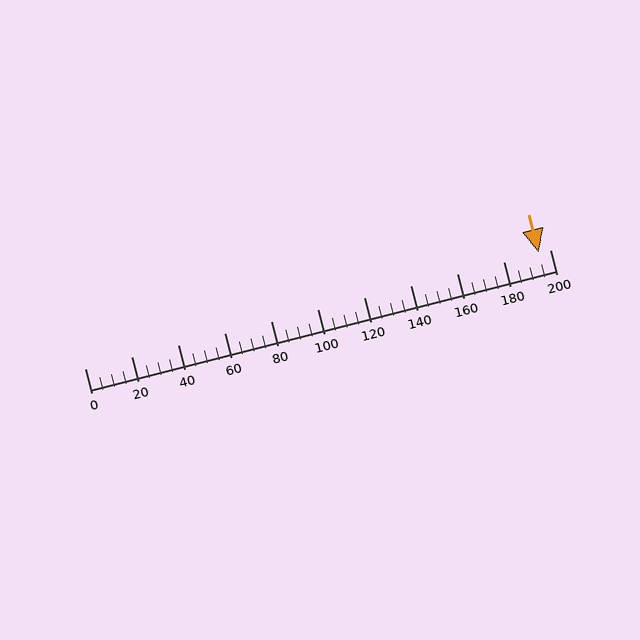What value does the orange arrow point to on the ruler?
The orange arrow points to approximately 195.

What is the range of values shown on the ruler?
The ruler shows values from 0 to 200.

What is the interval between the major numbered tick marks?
The major tick marks are spaced 20 units apart.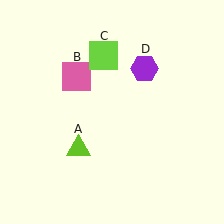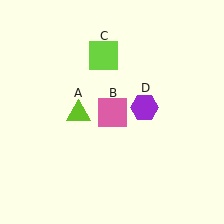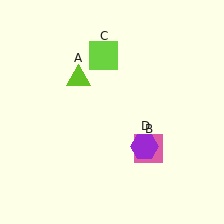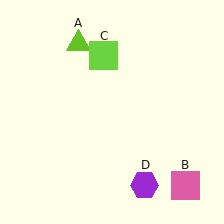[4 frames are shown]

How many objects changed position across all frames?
3 objects changed position: lime triangle (object A), pink square (object B), purple hexagon (object D).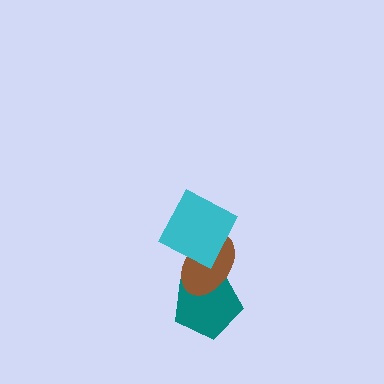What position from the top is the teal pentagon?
The teal pentagon is 3rd from the top.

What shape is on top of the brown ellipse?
The cyan square is on top of the brown ellipse.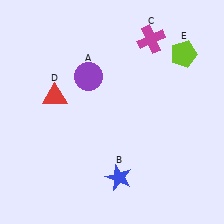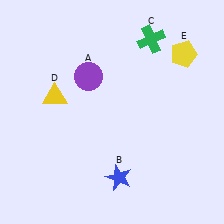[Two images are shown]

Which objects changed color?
C changed from magenta to green. D changed from red to yellow. E changed from lime to yellow.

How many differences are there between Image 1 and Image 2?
There are 3 differences between the two images.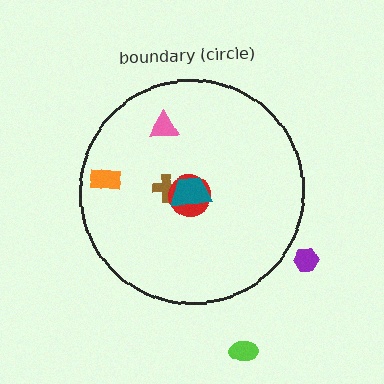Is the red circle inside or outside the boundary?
Inside.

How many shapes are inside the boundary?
5 inside, 2 outside.